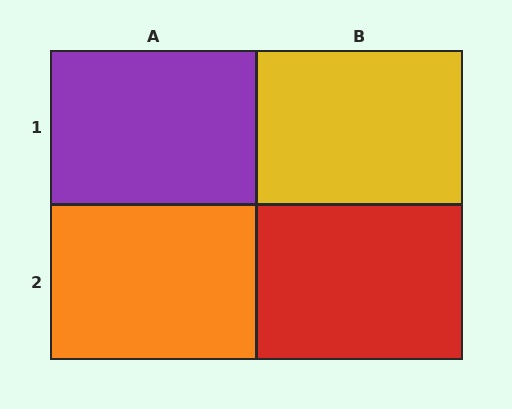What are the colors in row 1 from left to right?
Purple, yellow.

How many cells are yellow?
1 cell is yellow.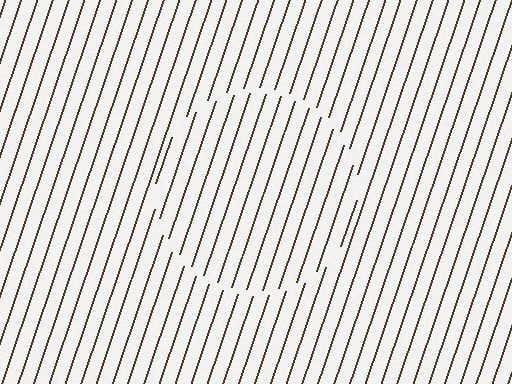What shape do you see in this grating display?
An illusory circle. The interior of the shape contains the same grating, shifted by half a period — the contour is defined by the phase discontinuity where line-ends from the inner and outer gratings abut.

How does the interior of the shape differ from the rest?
The interior of the shape contains the same grating, shifted by half a period — the contour is defined by the phase discontinuity where line-ends from the inner and outer gratings abut.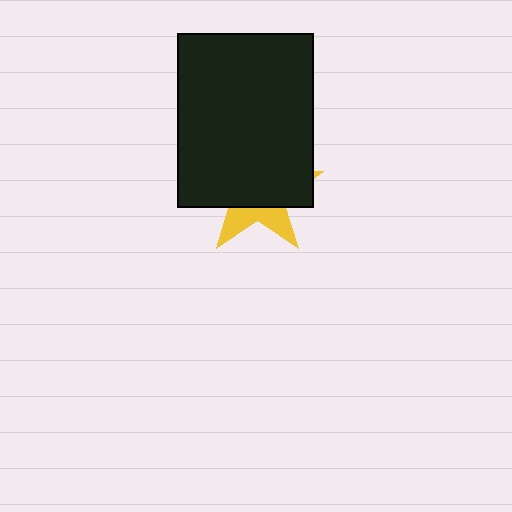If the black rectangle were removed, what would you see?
You would see the complete yellow star.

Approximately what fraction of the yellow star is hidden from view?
Roughly 69% of the yellow star is hidden behind the black rectangle.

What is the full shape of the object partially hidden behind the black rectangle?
The partially hidden object is a yellow star.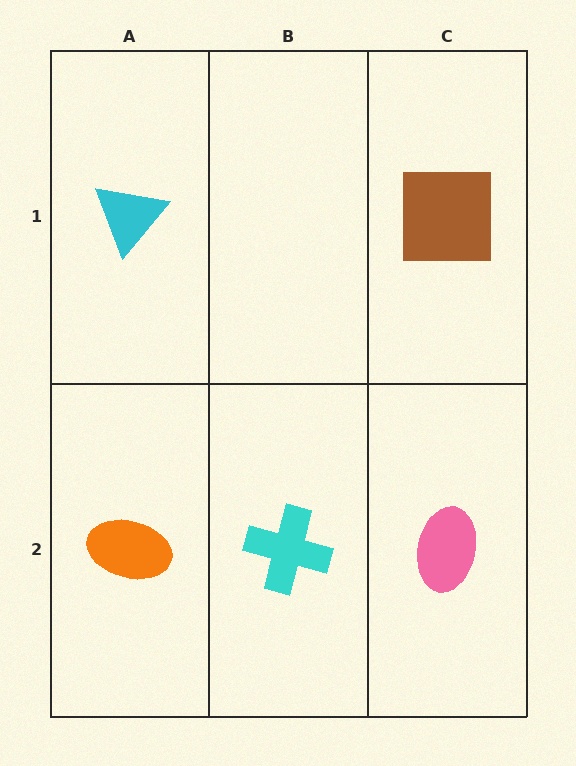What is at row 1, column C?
A brown square.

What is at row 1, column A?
A cyan triangle.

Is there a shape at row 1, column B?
No, that cell is empty.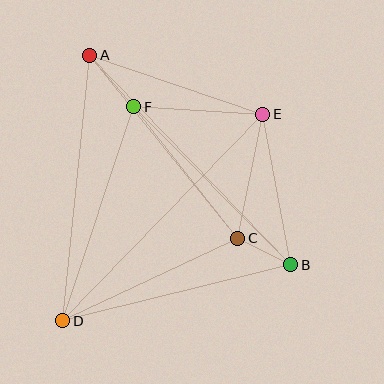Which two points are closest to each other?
Points B and C are closest to each other.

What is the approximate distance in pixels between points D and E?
The distance between D and E is approximately 287 pixels.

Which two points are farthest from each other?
Points A and B are farthest from each other.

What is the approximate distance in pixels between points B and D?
The distance between B and D is approximately 235 pixels.